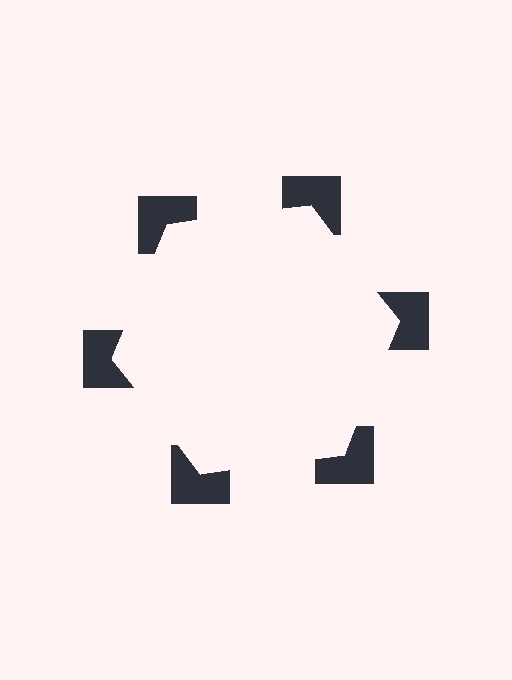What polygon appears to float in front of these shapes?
An illusory hexagon — its edges are inferred from the aligned wedge cuts in the notched squares, not physically drawn.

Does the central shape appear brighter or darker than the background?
It typically appears slightly brighter than the background, even though no actual brightness change is drawn.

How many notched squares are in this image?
There are 6 — one at each vertex of the illusory hexagon.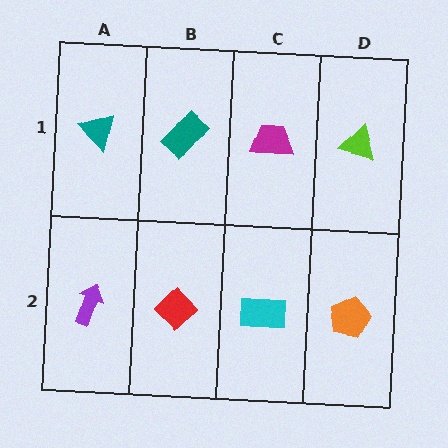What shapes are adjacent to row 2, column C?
A magenta trapezoid (row 1, column C), a red diamond (row 2, column B), an orange pentagon (row 2, column D).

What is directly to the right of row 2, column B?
A cyan rectangle.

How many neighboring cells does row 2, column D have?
2.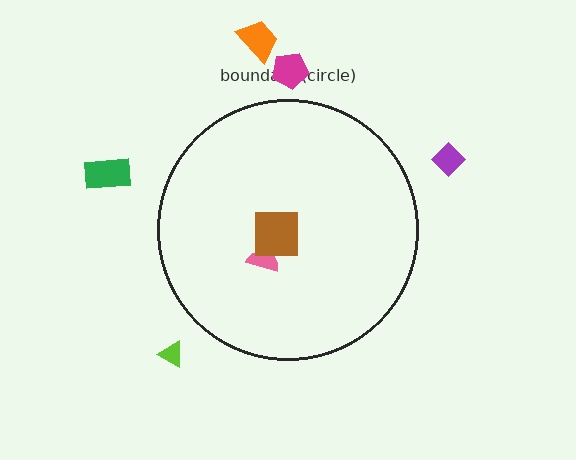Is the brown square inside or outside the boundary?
Inside.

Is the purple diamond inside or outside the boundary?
Outside.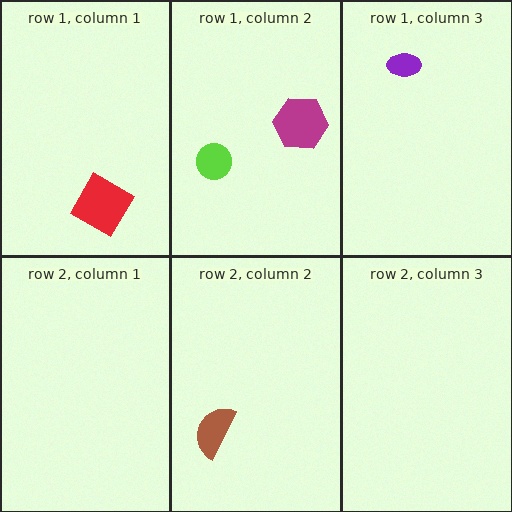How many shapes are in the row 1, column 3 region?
1.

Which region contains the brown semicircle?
The row 2, column 2 region.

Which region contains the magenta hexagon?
The row 1, column 2 region.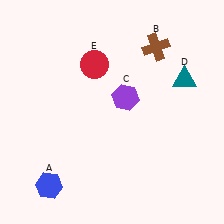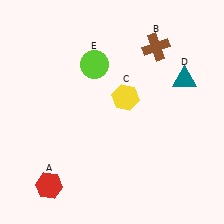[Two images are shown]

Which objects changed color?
A changed from blue to red. C changed from purple to yellow. E changed from red to lime.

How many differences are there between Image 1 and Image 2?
There are 3 differences between the two images.